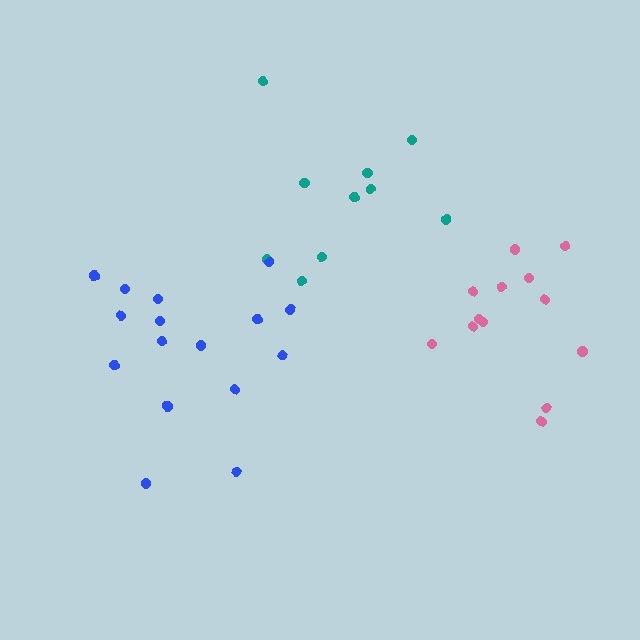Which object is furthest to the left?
The blue cluster is leftmost.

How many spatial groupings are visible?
There are 3 spatial groupings.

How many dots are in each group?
Group 1: 10 dots, Group 2: 13 dots, Group 3: 16 dots (39 total).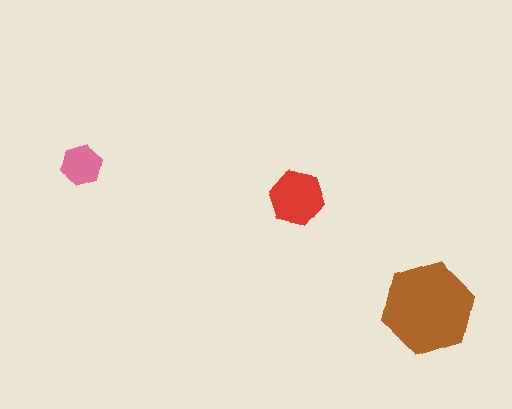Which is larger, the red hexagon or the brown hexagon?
The brown one.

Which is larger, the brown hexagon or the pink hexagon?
The brown one.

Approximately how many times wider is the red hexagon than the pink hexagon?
About 1.5 times wider.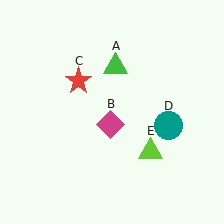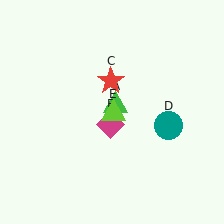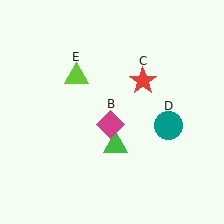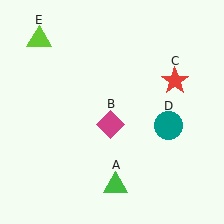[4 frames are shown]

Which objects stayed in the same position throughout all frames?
Magenta diamond (object B) and teal circle (object D) remained stationary.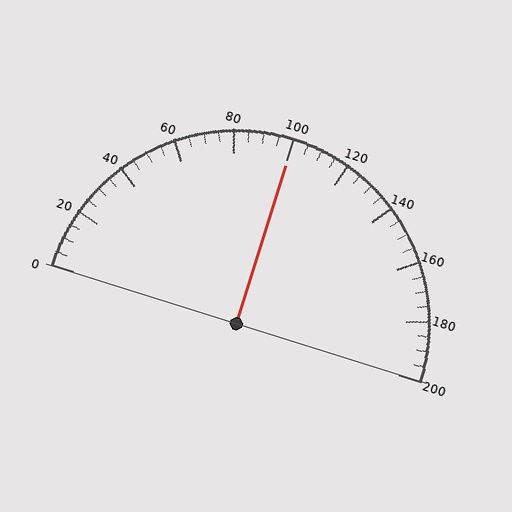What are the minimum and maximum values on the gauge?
The gauge ranges from 0 to 200.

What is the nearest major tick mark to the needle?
The nearest major tick mark is 100.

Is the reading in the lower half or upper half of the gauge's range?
The reading is in the upper half of the range (0 to 200).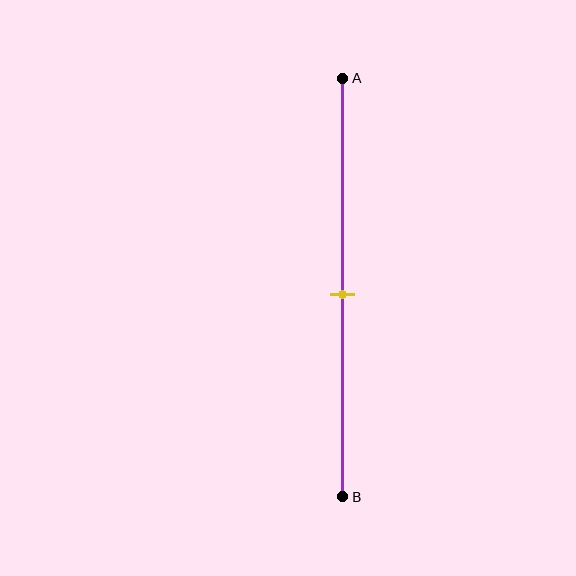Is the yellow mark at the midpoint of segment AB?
Yes, the mark is approximately at the midpoint.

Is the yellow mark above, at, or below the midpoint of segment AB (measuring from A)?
The yellow mark is approximately at the midpoint of segment AB.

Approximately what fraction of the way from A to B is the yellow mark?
The yellow mark is approximately 50% of the way from A to B.